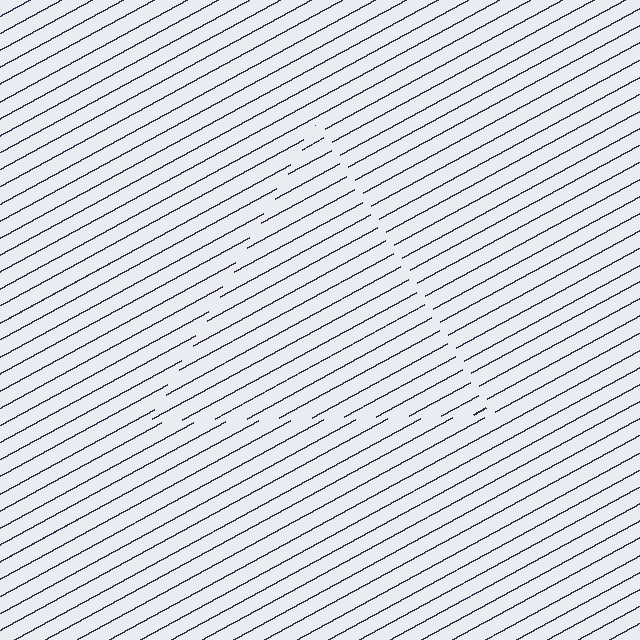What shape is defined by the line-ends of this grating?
An illusory triangle. The interior of the shape contains the same grating, shifted by half a period — the contour is defined by the phase discontinuity where line-ends from the inner and outer gratings abut.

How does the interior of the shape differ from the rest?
The interior of the shape contains the same grating, shifted by half a period — the contour is defined by the phase discontinuity where line-ends from the inner and outer gratings abut.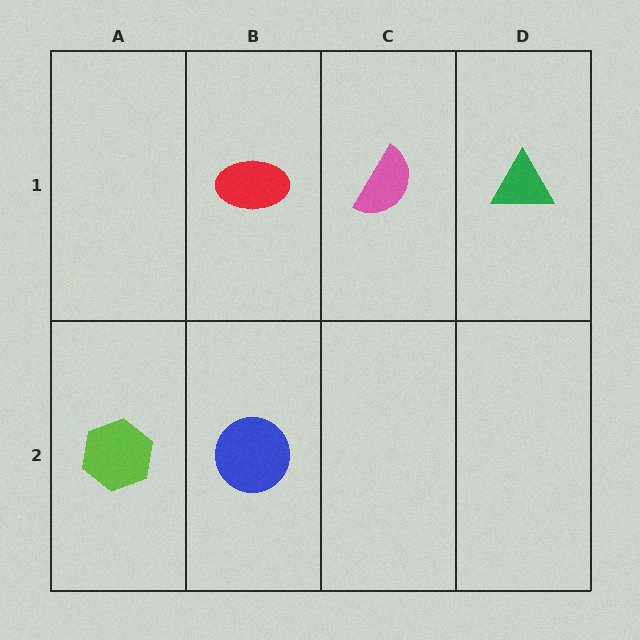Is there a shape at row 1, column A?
No, that cell is empty.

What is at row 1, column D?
A green triangle.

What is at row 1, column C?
A pink semicircle.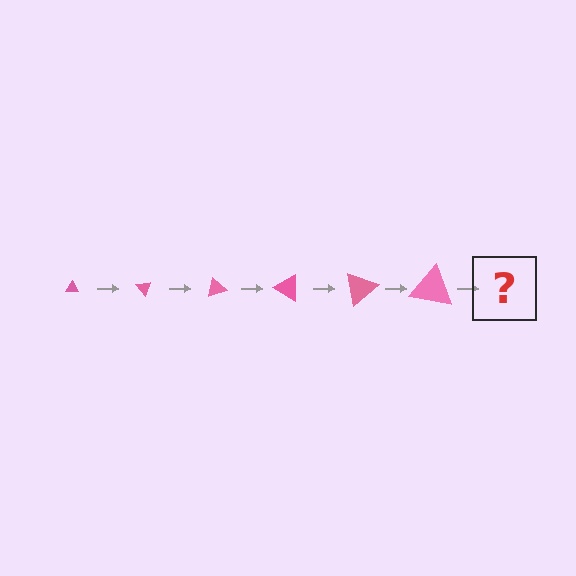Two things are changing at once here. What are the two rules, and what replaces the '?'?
The two rules are that the triangle grows larger each step and it rotates 50 degrees each step. The '?' should be a triangle, larger than the previous one and rotated 300 degrees from the start.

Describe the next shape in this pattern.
It should be a triangle, larger than the previous one and rotated 300 degrees from the start.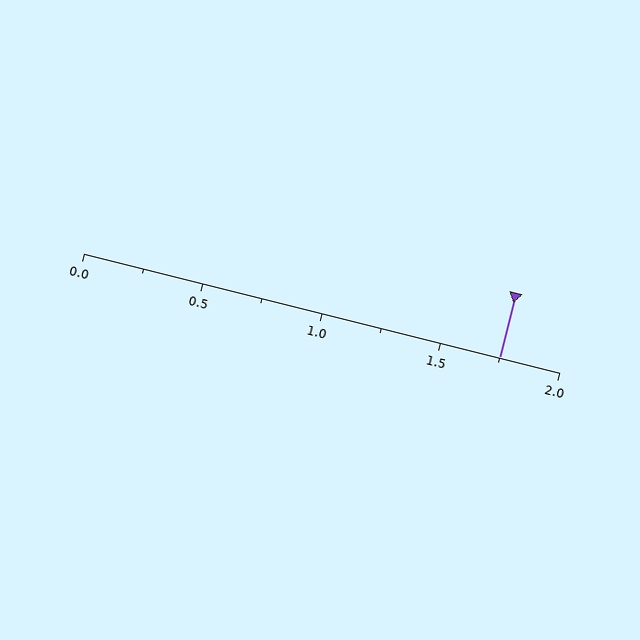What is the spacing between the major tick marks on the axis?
The major ticks are spaced 0.5 apart.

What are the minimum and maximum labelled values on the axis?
The axis runs from 0.0 to 2.0.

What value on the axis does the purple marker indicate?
The marker indicates approximately 1.75.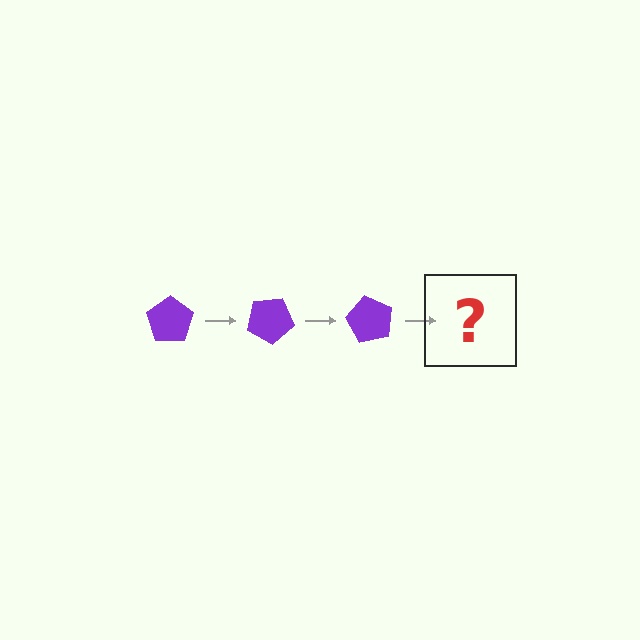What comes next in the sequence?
The next element should be a purple pentagon rotated 90 degrees.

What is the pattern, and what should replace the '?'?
The pattern is that the pentagon rotates 30 degrees each step. The '?' should be a purple pentagon rotated 90 degrees.